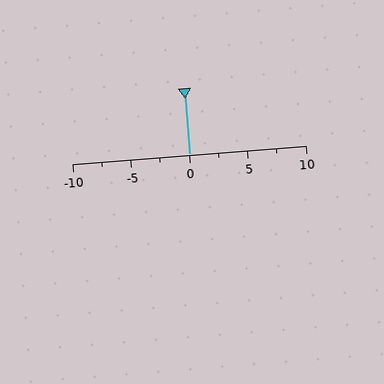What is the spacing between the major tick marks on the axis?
The major ticks are spaced 5 apart.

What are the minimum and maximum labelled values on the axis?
The axis runs from -10 to 10.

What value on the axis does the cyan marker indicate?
The marker indicates approximately 0.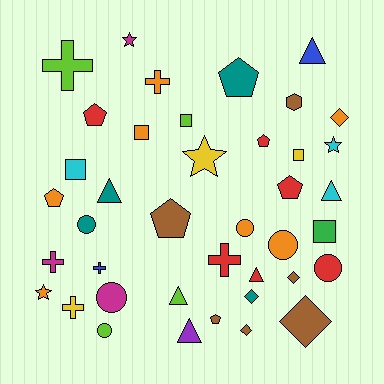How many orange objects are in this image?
There are 7 orange objects.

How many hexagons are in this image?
There is 1 hexagon.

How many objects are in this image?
There are 40 objects.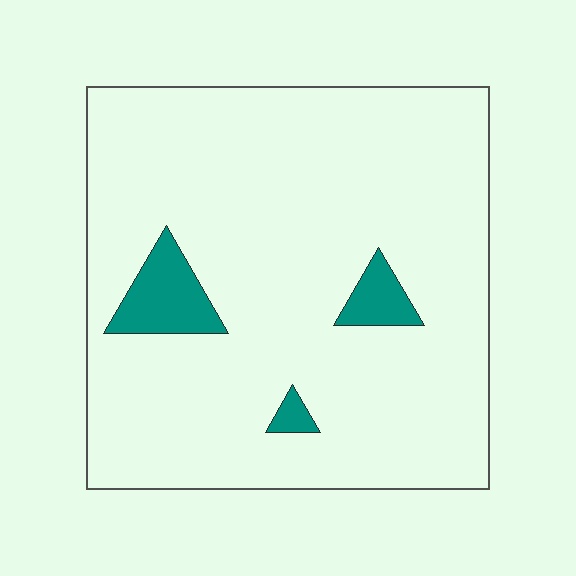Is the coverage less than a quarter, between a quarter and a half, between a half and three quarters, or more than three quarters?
Less than a quarter.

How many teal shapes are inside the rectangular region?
3.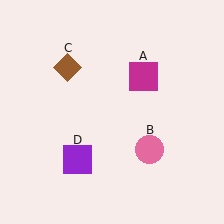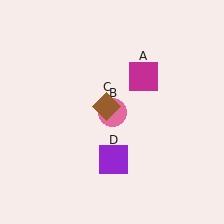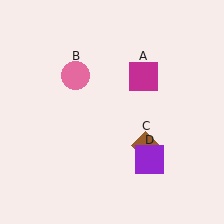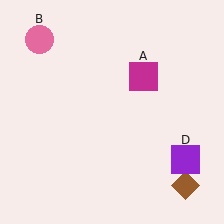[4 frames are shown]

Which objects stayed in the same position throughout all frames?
Magenta square (object A) remained stationary.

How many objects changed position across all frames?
3 objects changed position: pink circle (object B), brown diamond (object C), purple square (object D).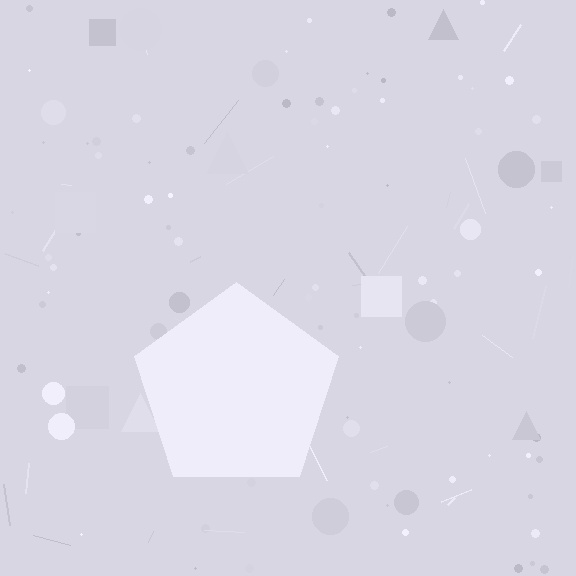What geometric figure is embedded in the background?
A pentagon is embedded in the background.